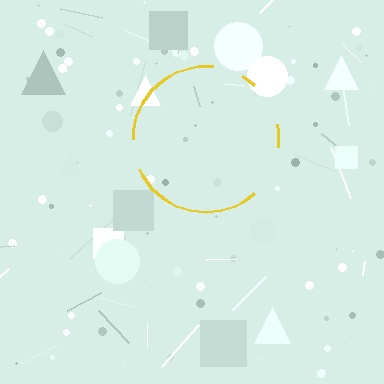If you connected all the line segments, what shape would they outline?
They would outline a circle.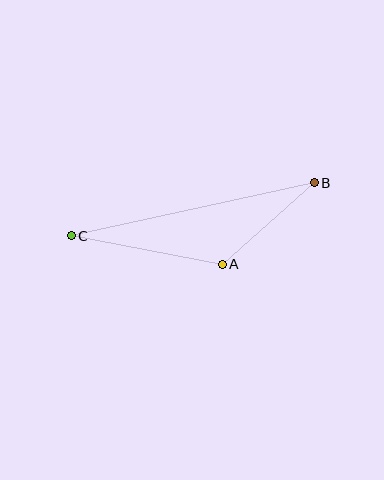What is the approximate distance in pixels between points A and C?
The distance between A and C is approximately 154 pixels.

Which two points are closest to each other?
Points A and B are closest to each other.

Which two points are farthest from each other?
Points B and C are farthest from each other.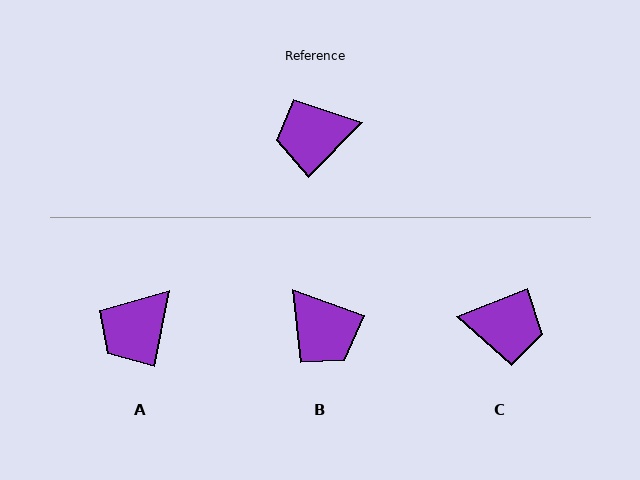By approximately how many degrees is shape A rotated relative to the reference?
Approximately 34 degrees counter-clockwise.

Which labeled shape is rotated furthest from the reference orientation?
C, about 157 degrees away.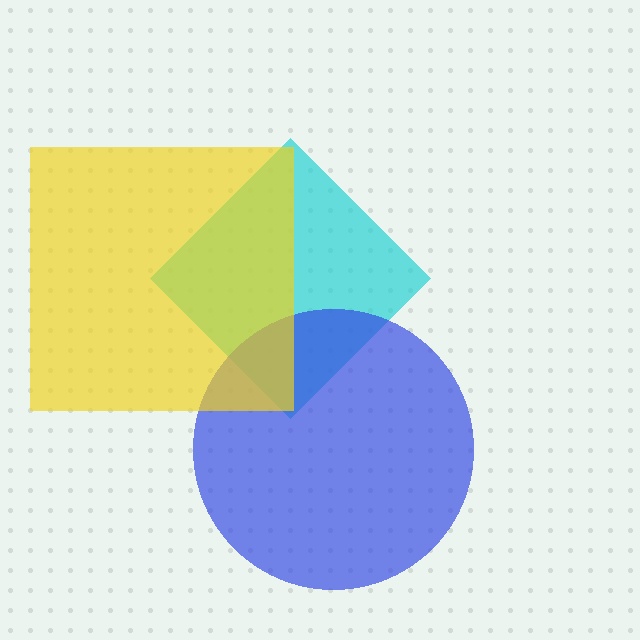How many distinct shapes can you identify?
There are 3 distinct shapes: a cyan diamond, a blue circle, a yellow square.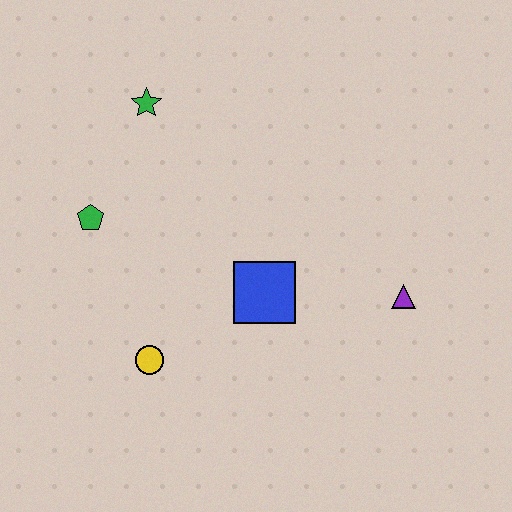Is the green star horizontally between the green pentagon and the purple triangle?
Yes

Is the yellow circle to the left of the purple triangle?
Yes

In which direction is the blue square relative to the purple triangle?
The blue square is to the left of the purple triangle.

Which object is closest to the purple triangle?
The blue square is closest to the purple triangle.